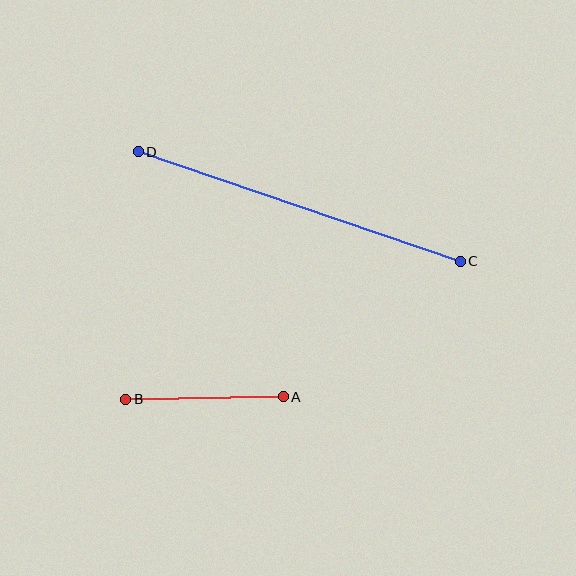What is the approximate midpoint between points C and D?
The midpoint is at approximately (299, 207) pixels.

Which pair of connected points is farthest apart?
Points C and D are farthest apart.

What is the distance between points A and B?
The distance is approximately 158 pixels.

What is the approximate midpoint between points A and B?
The midpoint is at approximately (204, 398) pixels.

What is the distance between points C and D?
The distance is approximately 340 pixels.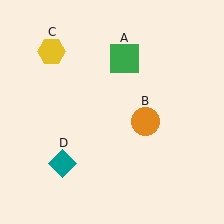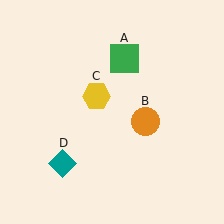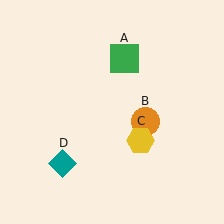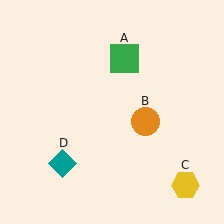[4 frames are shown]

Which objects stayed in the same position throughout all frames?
Green square (object A) and orange circle (object B) and teal diamond (object D) remained stationary.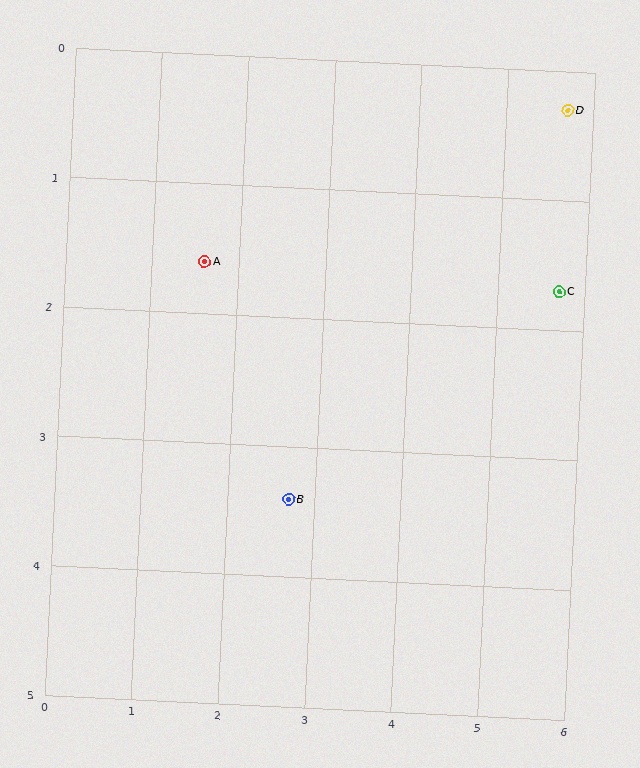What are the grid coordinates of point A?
Point A is at approximately (1.6, 1.6).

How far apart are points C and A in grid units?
Points C and A are about 4.1 grid units apart.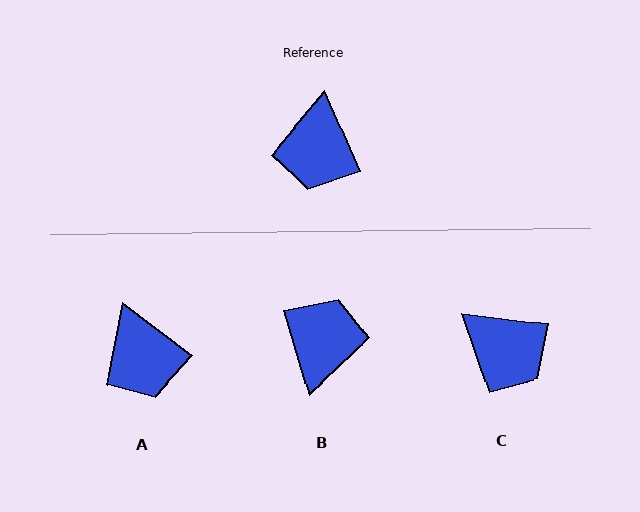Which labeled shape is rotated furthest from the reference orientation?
B, about 173 degrees away.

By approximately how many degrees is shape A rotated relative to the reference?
Approximately 30 degrees counter-clockwise.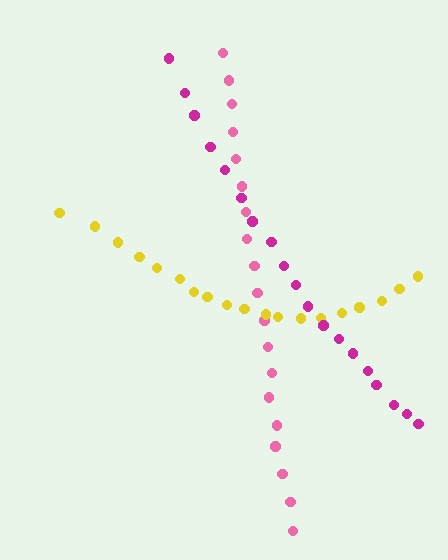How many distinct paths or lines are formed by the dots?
There are 3 distinct paths.